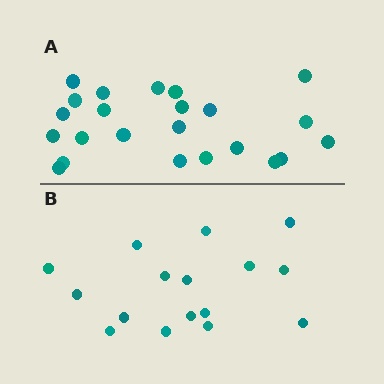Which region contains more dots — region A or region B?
Region A (the top region) has more dots.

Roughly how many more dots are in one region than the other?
Region A has roughly 8 or so more dots than region B.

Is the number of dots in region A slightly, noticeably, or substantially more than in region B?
Region A has noticeably more, but not dramatically so. The ratio is roughly 1.4 to 1.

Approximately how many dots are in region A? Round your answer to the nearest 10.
About 20 dots. (The exact count is 23, which rounds to 20.)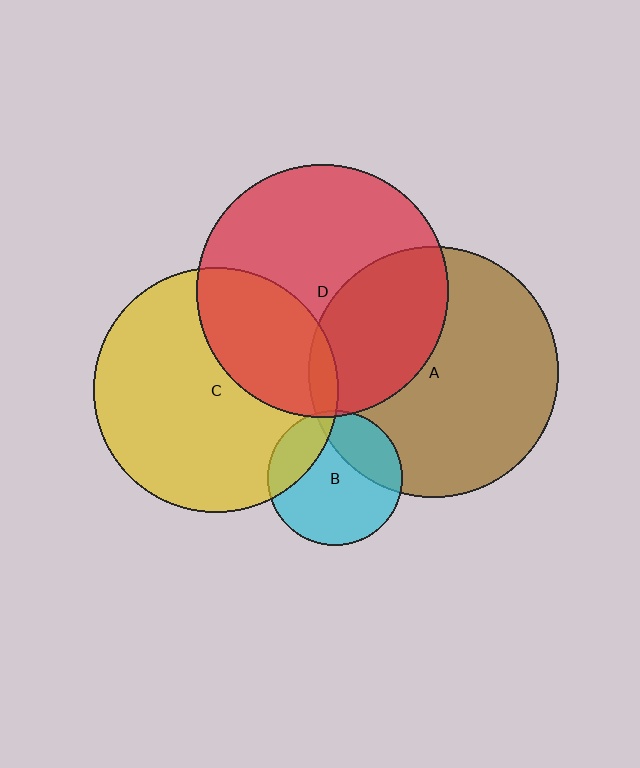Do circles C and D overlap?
Yes.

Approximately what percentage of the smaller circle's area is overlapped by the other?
Approximately 30%.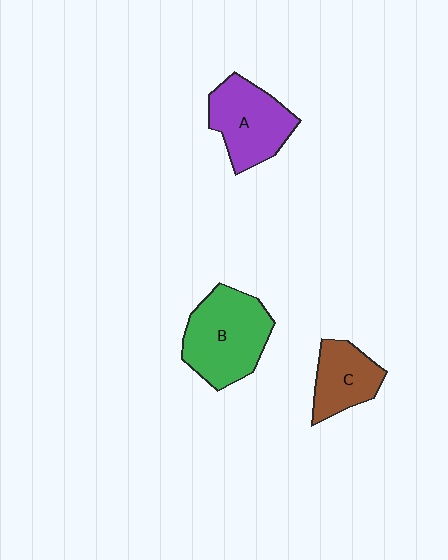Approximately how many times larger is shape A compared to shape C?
Approximately 1.3 times.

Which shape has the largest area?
Shape B (green).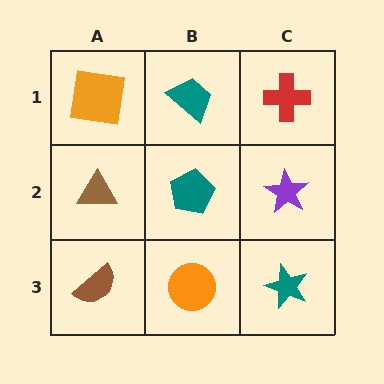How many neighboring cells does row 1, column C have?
2.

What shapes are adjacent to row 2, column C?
A red cross (row 1, column C), a teal star (row 3, column C), a teal pentagon (row 2, column B).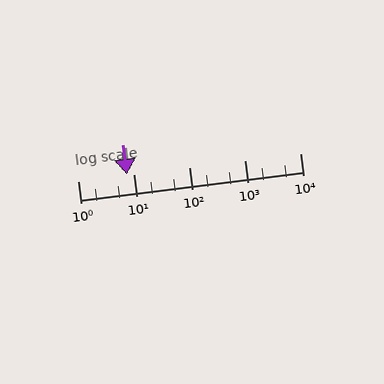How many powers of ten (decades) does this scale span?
The scale spans 4 decades, from 1 to 10000.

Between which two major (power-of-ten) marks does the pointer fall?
The pointer is between 1 and 10.